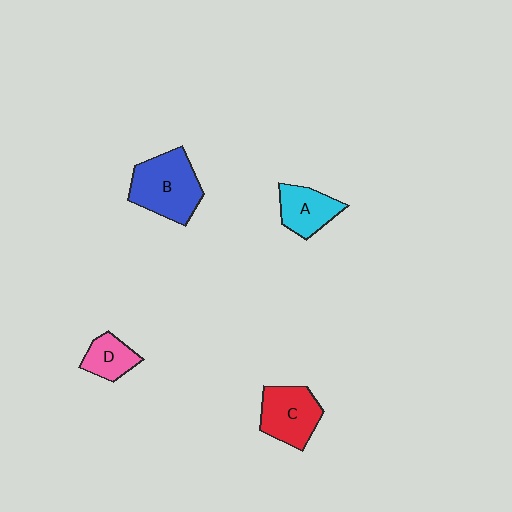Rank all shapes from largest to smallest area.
From largest to smallest: B (blue), C (red), A (cyan), D (pink).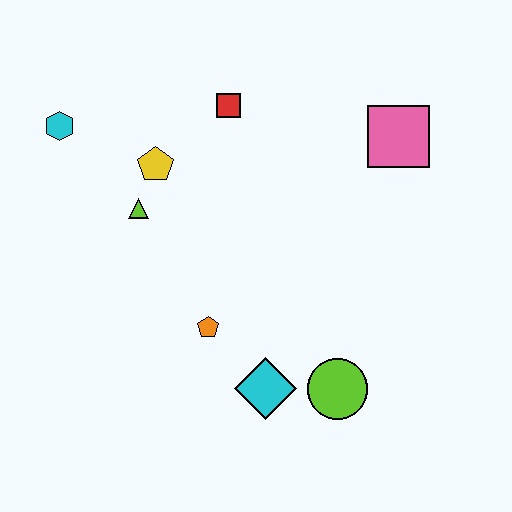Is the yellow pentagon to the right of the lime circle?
No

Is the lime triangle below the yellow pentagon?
Yes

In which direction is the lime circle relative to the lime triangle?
The lime circle is to the right of the lime triangle.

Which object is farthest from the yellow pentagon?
The lime circle is farthest from the yellow pentagon.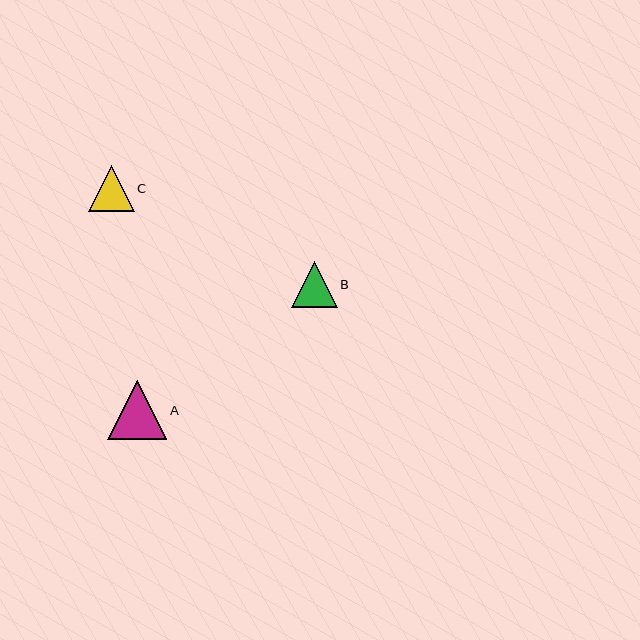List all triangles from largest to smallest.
From largest to smallest: A, C, B.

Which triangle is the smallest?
Triangle B is the smallest with a size of approximately 46 pixels.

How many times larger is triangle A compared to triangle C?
Triangle A is approximately 1.3 times the size of triangle C.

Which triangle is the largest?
Triangle A is the largest with a size of approximately 59 pixels.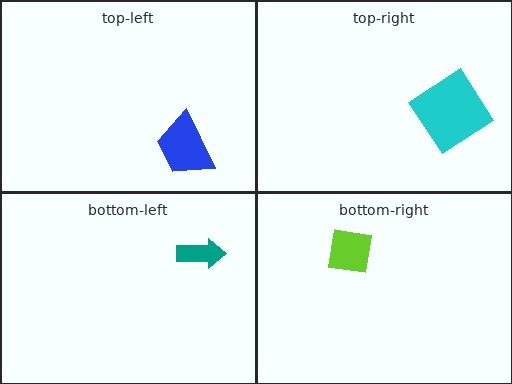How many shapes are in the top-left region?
1.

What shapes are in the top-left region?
The blue trapezoid.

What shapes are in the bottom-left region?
The teal arrow.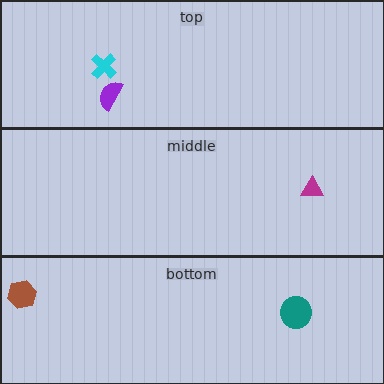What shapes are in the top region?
The cyan cross, the purple semicircle.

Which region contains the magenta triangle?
The middle region.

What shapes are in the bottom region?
The brown hexagon, the teal circle.